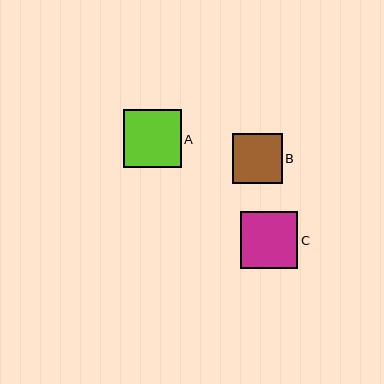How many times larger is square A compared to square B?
Square A is approximately 1.2 times the size of square B.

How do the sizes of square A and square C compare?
Square A and square C are approximately the same size.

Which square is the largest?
Square A is the largest with a size of approximately 58 pixels.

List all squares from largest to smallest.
From largest to smallest: A, C, B.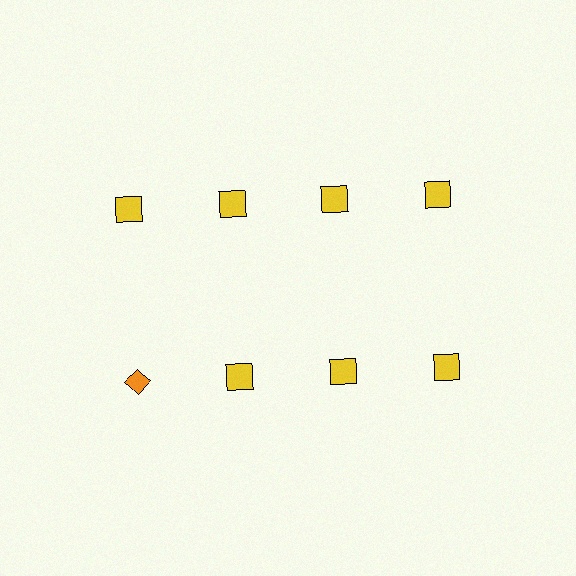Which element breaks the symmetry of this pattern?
The orange diamond in the second row, leftmost column breaks the symmetry. All other shapes are yellow squares.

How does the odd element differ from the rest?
It differs in both color (orange instead of yellow) and shape (diamond instead of square).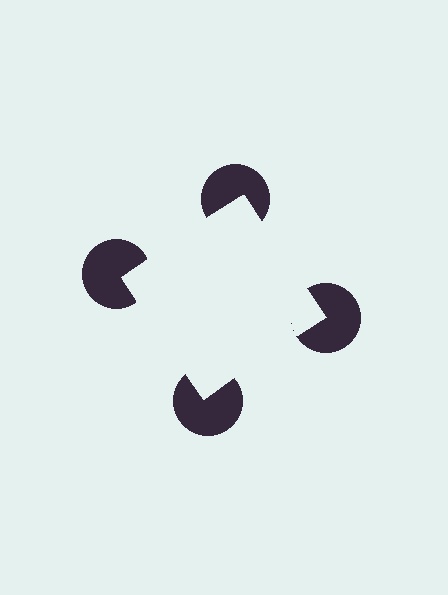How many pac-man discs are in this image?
There are 4 — one at each vertex of the illusory square.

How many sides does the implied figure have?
4 sides.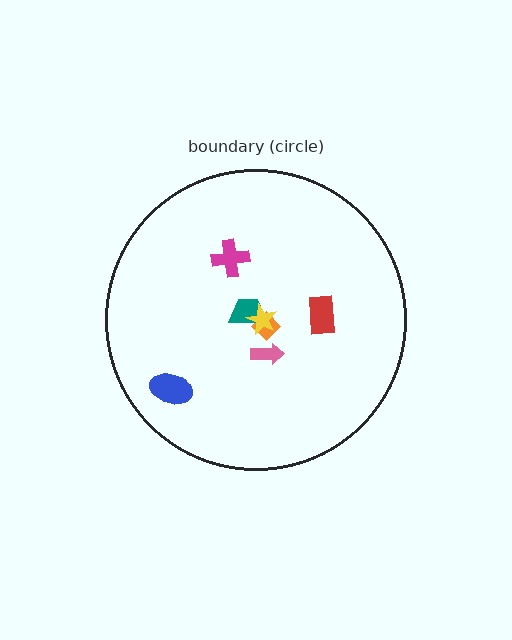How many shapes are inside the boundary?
7 inside, 0 outside.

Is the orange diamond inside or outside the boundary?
Inside.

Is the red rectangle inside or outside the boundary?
Inside.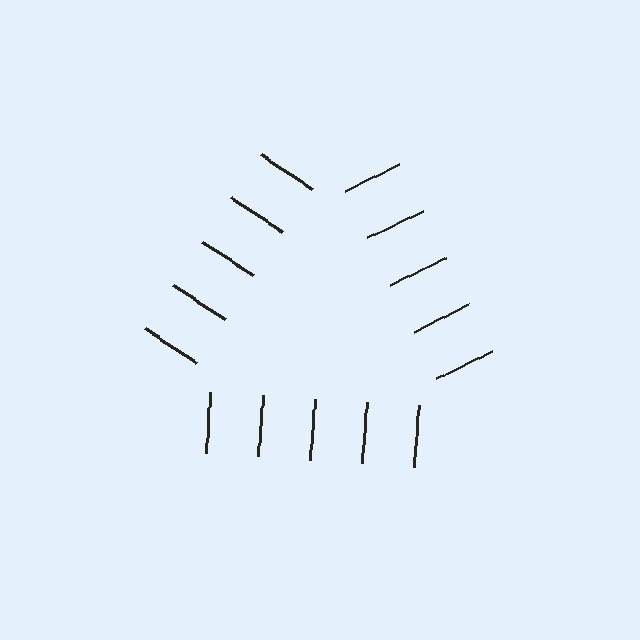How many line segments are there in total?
15 — 5 along each of the 3 edges.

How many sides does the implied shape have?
3 sides — the line-ends trace a triangle.